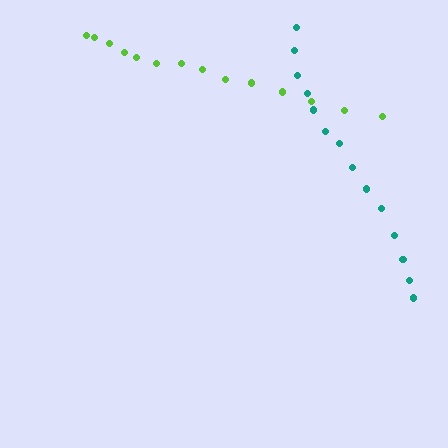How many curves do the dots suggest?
There are 2 distinct paths.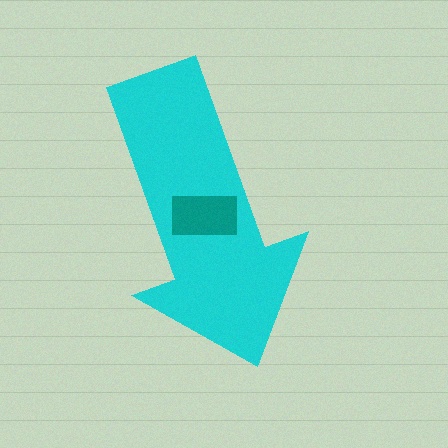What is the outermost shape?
The cyan arrow.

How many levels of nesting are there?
2.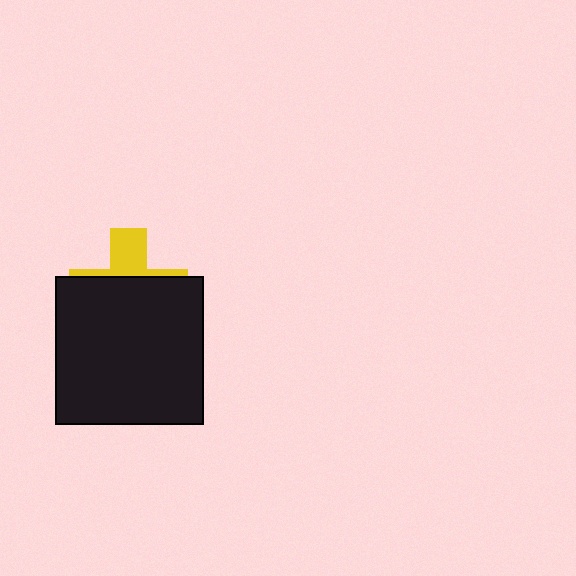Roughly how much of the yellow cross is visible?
A small part of it is visible (roughly 31%).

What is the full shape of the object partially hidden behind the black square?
The partially hidden object is a yellow cross.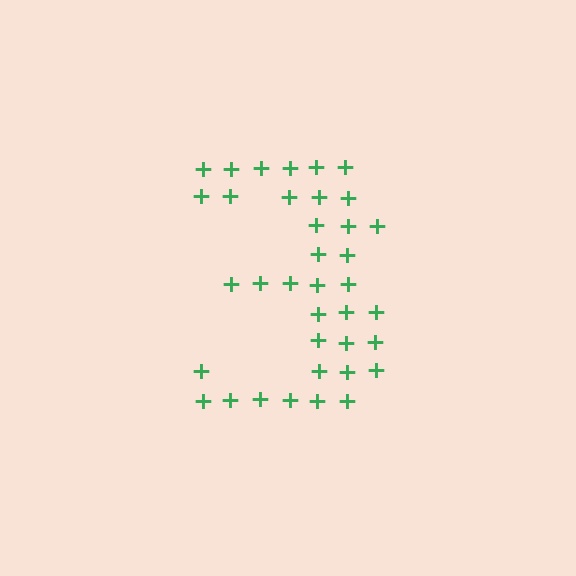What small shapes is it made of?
It is made of small plus signs.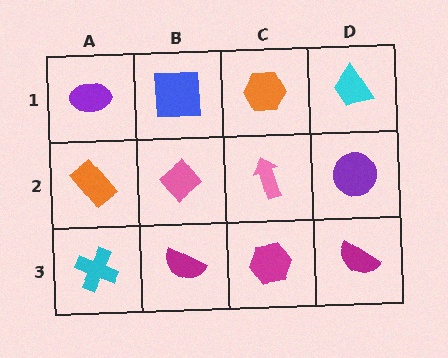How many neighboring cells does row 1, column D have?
2.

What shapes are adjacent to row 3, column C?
A pink arrow (row 2, column C), a magenta semicircle (row 3, column B), a magenta semicircle (row 3, column D).